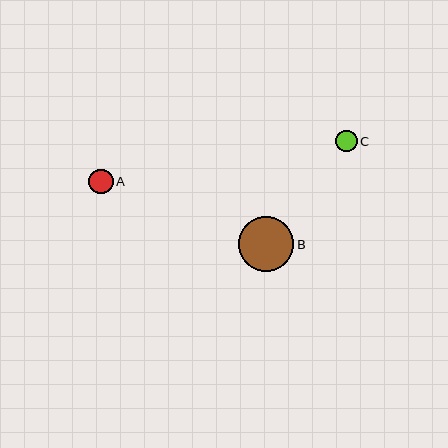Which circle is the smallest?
Circle C is the smallest with a size of approximately 21 pixels.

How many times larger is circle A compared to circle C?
Circle A is approximately 1.1 times the size of circle C.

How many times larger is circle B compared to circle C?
Circle B is approximately 2.6 times the size of circle C.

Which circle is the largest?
Circle B is the largest with a size of approximately 55 pixels.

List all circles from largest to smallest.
From largest to smallest: B, A, C.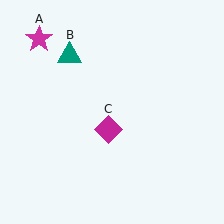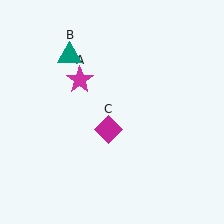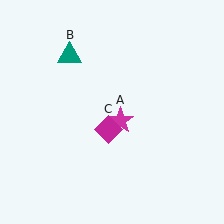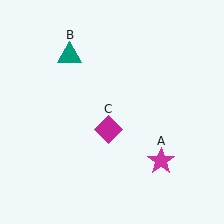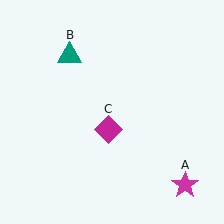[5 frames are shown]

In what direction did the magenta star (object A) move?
The magenta star (object A) moved down and to the right.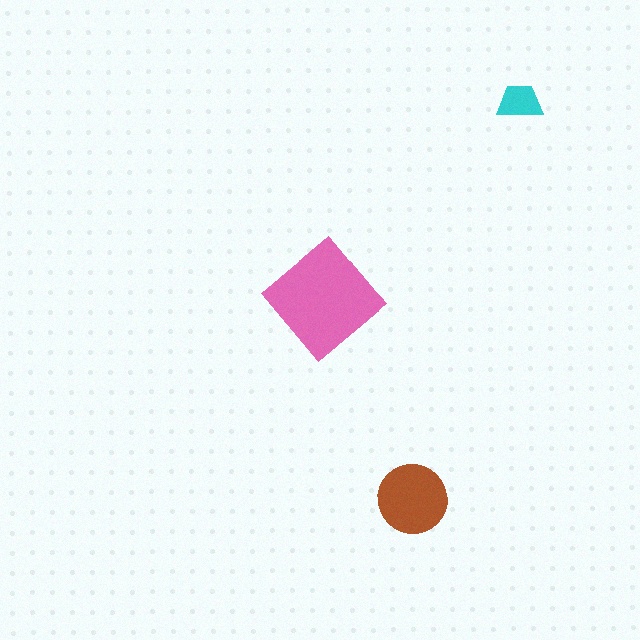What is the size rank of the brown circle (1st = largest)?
2nd.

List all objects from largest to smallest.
The pink diamond, the brown circle, the cyan trapezoid.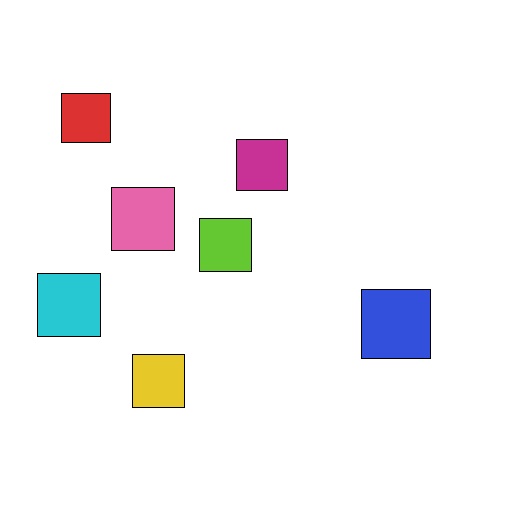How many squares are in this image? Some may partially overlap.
There are 7 squares.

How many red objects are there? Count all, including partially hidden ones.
There is 1 red object.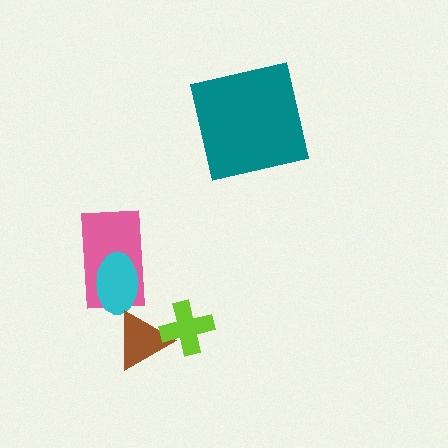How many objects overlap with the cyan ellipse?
1 object overlaps with the cyan ellipse.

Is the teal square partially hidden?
No, no other shape covers it.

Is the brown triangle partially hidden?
Yes, it is partially covered by another shape.